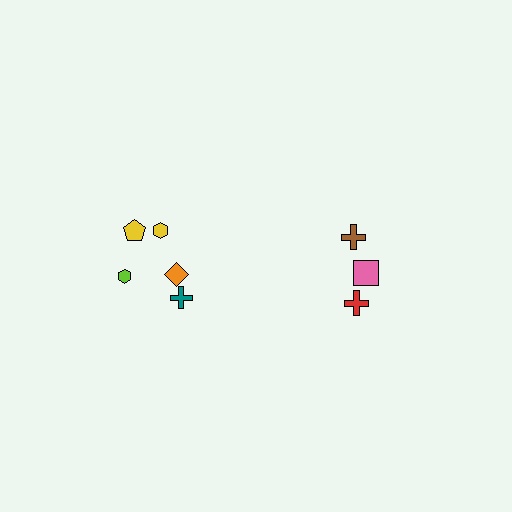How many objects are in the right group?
There are 3 objects.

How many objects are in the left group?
There are 5 objects.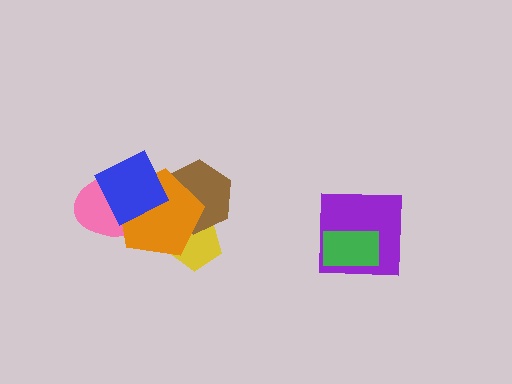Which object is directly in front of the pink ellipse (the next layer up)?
The orange pentagon is directly in front of the pink ellipse.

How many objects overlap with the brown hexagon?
3 objects overlap with the brown hexagon.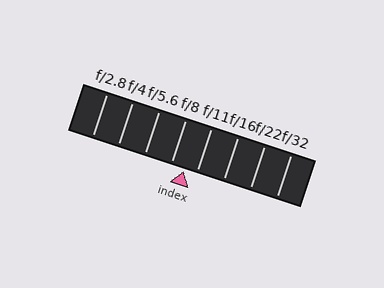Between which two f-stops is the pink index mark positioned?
The index mark is between f/8 and f/11.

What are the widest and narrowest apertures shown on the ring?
The widest aperture shown is f/2.8 and the narrowest is f/32.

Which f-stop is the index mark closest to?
The index mark is closest to f/11.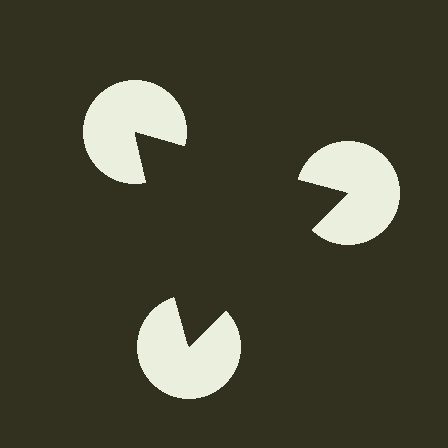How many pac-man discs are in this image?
There are 3 — one at each vertex of the illusory triangle.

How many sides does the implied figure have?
3 sides.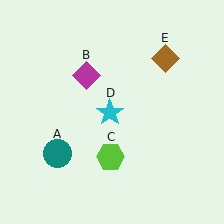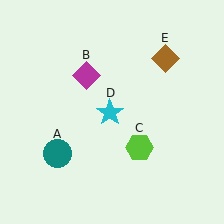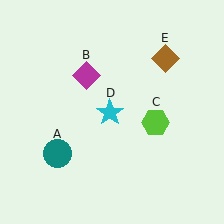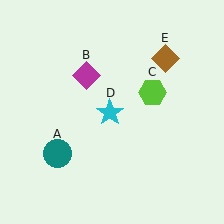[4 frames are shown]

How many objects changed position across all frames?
1 object changed position: lime hexagon (object C).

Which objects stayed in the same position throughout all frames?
Teal circle (object A) and magenta diamond (object B) and cyan star (object D) and brown diamond (object E) remained stationary.